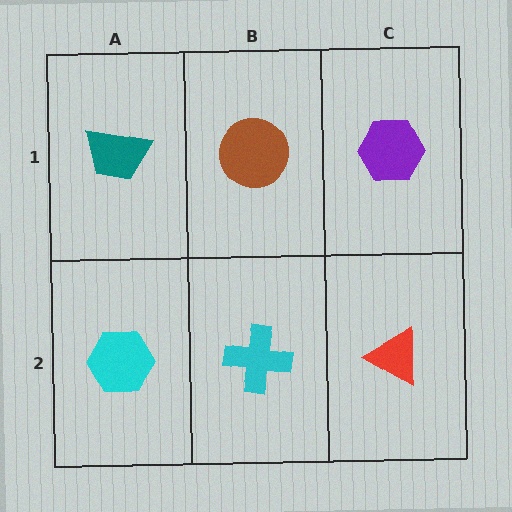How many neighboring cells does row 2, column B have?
3.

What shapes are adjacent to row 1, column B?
A cyan cross (row 2, column B), a teal trapezoid (row 1, column A), a purple hexagon (row 1, column C).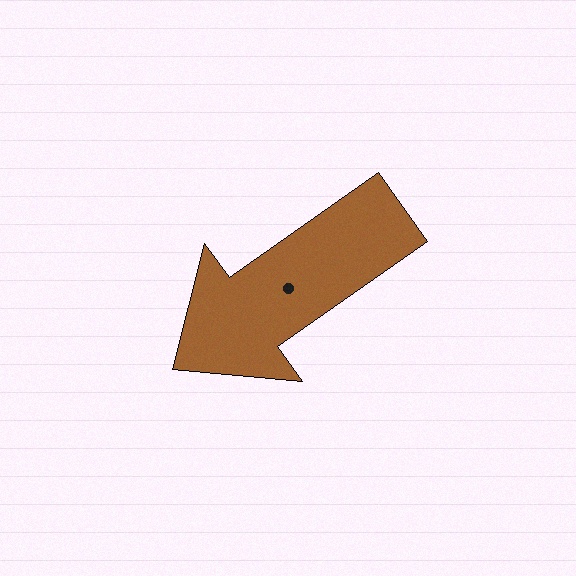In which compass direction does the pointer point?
Southwest.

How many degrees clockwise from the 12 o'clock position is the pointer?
Approximately 235 degrees.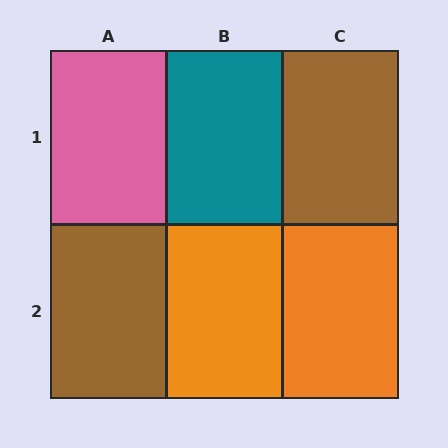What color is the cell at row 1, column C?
Brown.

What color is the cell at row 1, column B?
Teal.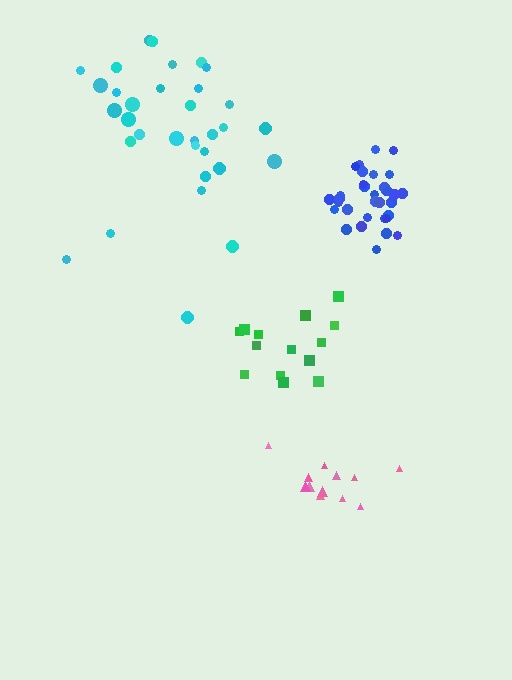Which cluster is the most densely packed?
Blue.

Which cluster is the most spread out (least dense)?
Cyan.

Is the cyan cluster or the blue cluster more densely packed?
Blue.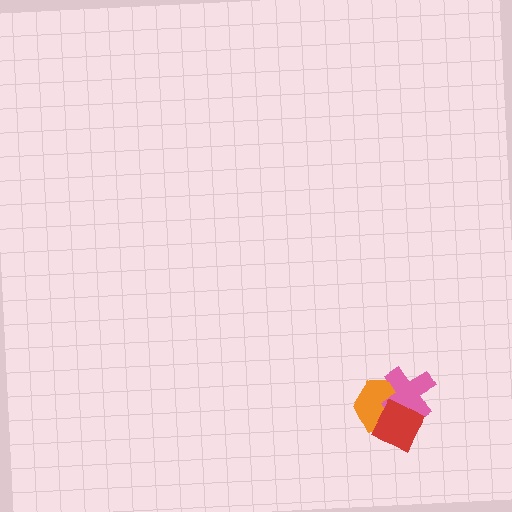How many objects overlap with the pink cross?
2 objects overlap with the pink cross.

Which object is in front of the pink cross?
The red diamond is in front of the pink cross.